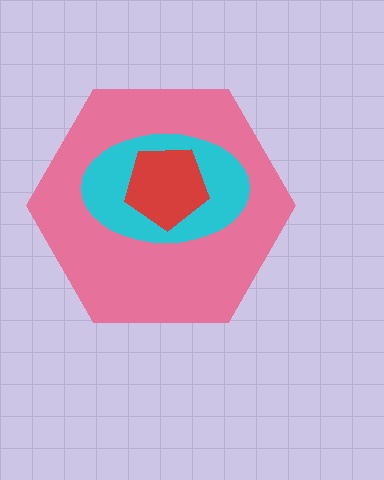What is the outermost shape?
The pink hexagon.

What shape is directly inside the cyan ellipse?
The red pentagon.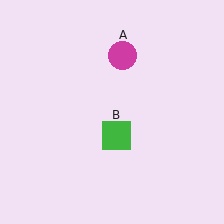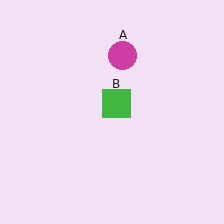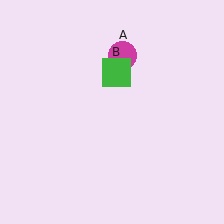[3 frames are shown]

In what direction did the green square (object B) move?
The green square (object B) moved up.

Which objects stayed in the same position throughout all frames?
Magenta circle (object A) remained stationary.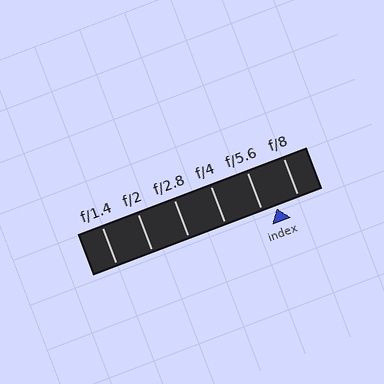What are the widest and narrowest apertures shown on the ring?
The widest aperture shown is f/1.4 and the narrowest is f/8.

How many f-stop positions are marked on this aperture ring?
There are 6 f-stop positions marked.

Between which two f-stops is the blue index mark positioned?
The index mark is between f/5.6 and f/8.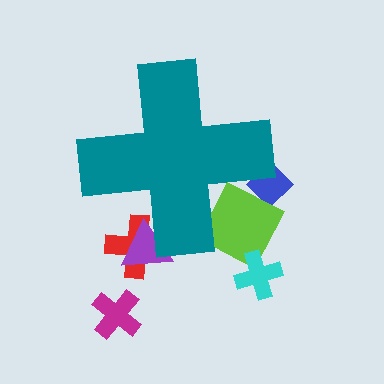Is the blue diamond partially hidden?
Yes, the blue diamond is partially hidden behind the teal cross.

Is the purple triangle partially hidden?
Yes, the purple triangle is partially hidden behind the teal cross.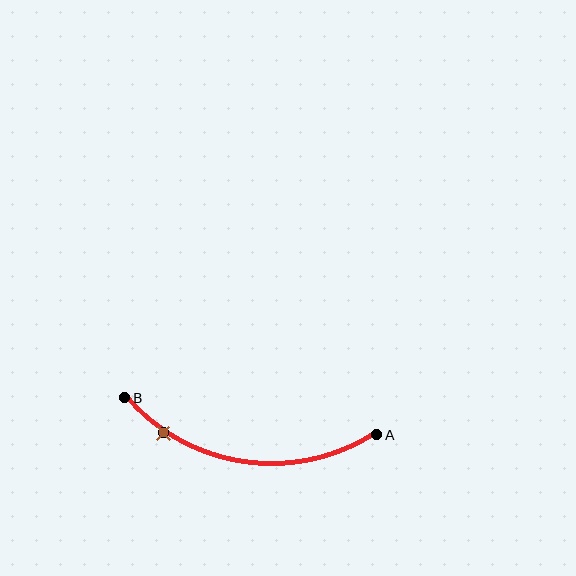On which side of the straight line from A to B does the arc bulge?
The arc bulges below the straight line connecting A and B.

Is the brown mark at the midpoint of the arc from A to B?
No. The brown mark lies on the arc but is closer to endpoint B. The arc midpoint would be at the point on the curve equidistant along the arc from both A and B.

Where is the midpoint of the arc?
The arc midpoint is the point on the curve farthest from the straight line joining A and B. It sits below that line.